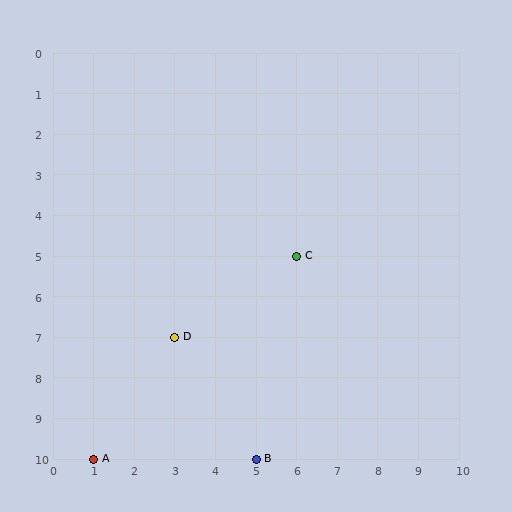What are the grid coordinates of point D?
Point D is at grid coordinates (3, 7).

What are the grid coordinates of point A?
Point A is at grid coordinates (1, 10).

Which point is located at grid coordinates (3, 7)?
Point D is at (3, 7).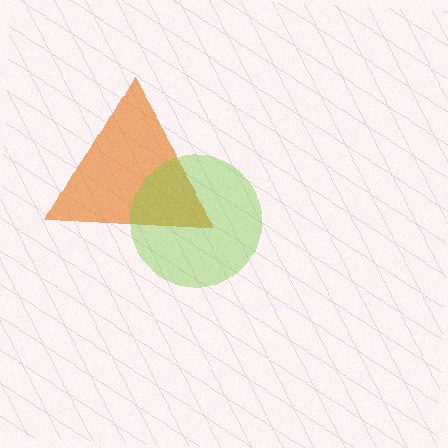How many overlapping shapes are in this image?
There are 2 overlapping shapes in the image.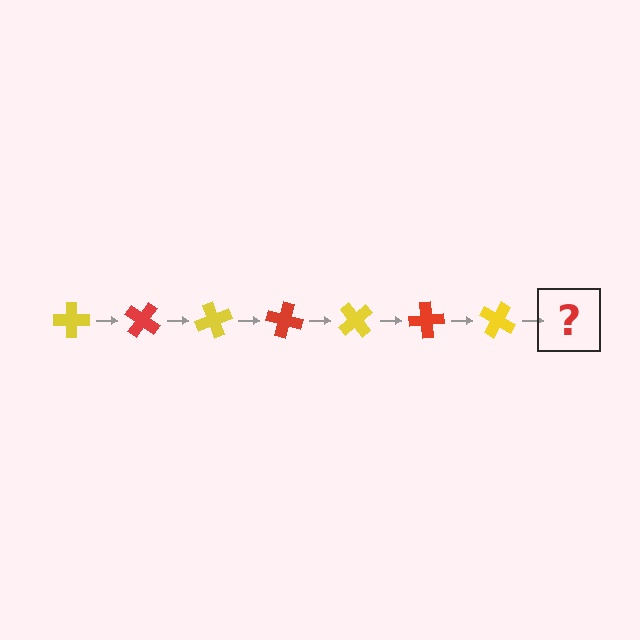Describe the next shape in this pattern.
It should be a red cross, rotated 245 degrees from the start.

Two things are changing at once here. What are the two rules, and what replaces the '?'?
The two rules are that it rotates 35 degrees each step and the color cycles through yellow and red. The '?' should be a red cross, rotated 245 degrees from the start.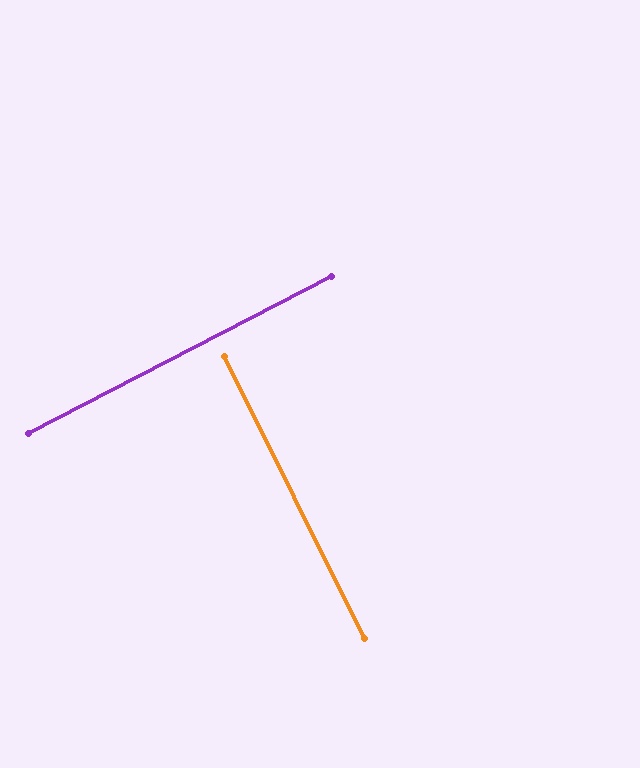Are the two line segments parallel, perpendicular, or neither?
Perpendicular — they meet at approximately 89°.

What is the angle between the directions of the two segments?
Approximately 89 degrees.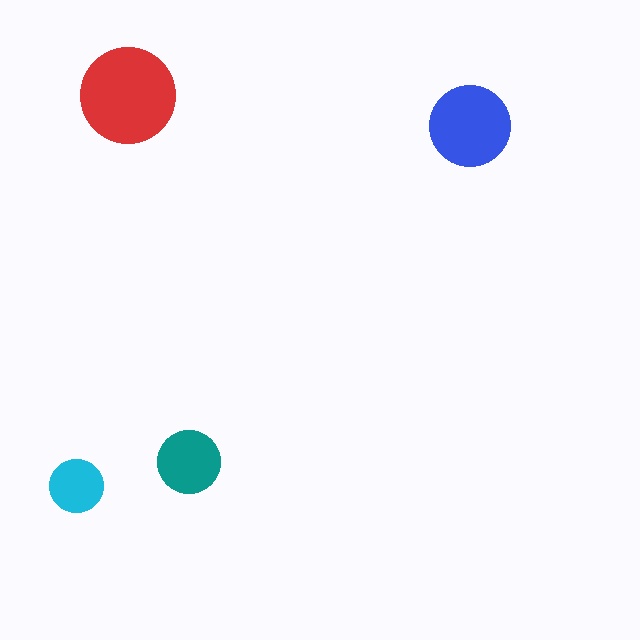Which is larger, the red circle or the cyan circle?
The red one.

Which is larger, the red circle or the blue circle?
The red one.